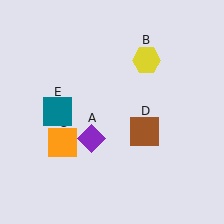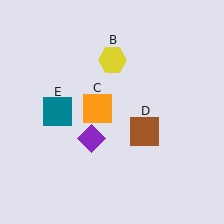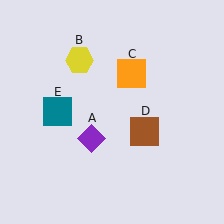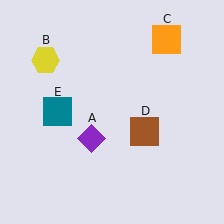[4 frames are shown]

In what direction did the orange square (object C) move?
The orange square (object C) moved up and to the right.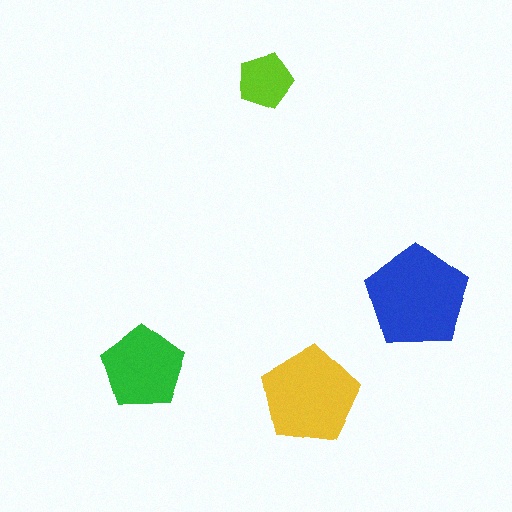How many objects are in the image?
There are 4 objects in the image.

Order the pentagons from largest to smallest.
the blue one, the yellow one, the green one, the lime one.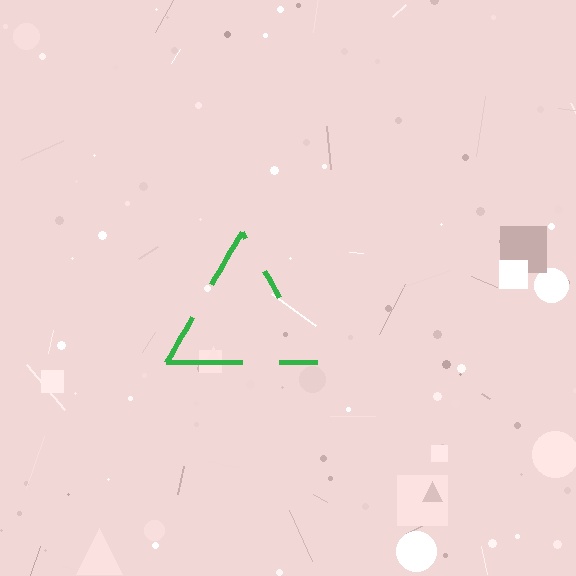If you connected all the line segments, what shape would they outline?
They would outline a triangle.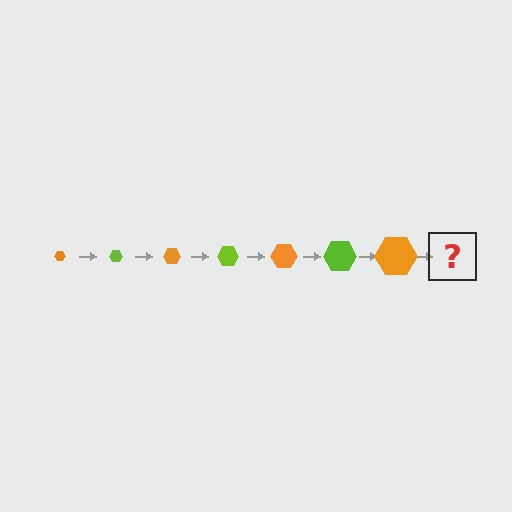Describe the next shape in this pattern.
It should be a lime hexagon, larger than the previous one.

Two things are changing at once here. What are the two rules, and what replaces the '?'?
The two rules are that the hexagon grows larger each step and the color cycles through orange and lime. The '?' should be a lime hexagon, larger than the previous one.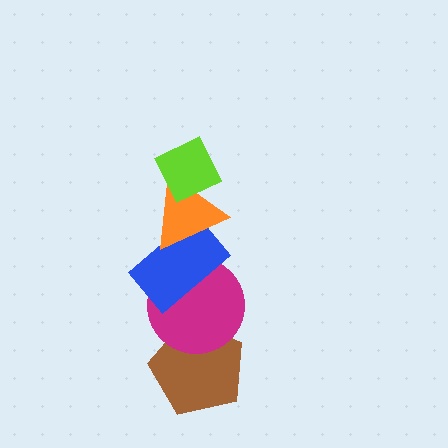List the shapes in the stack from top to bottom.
From top to bottom: the lime diamond, the orange triangle, the blue rectangle, the magenta circle, the brown pentagon.